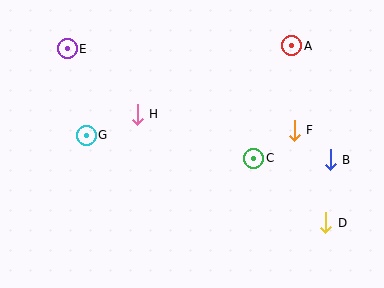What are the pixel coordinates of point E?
Point E is at (67, 49).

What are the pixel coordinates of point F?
Point F is at (294, 130).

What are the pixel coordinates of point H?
Point H is at (137, 114).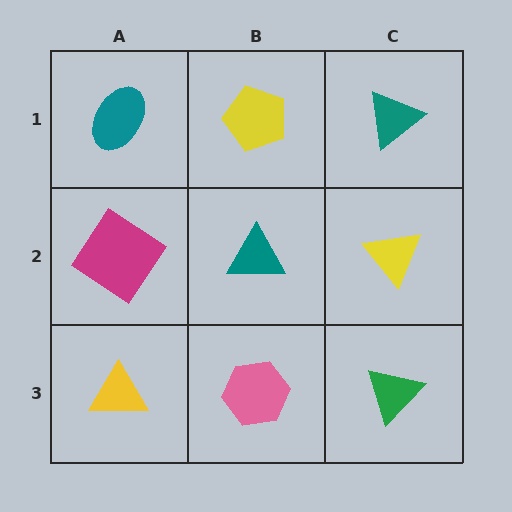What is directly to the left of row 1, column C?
A yellow pentagon.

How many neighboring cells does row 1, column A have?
2.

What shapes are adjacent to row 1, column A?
A magenta diamond (row 2, column A), a yellow pentagon (row 1, column B).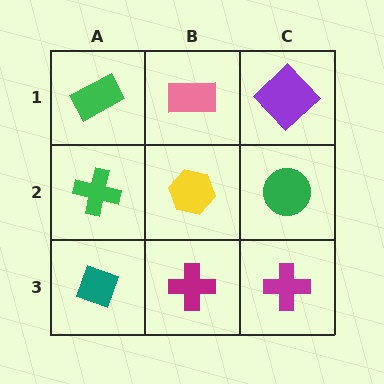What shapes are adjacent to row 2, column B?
A pink rectangle (row 1, column B), a magenta cross (row 3, column B), a green cross (row 2, column A), a green circle (row 2, column C).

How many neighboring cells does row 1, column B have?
3.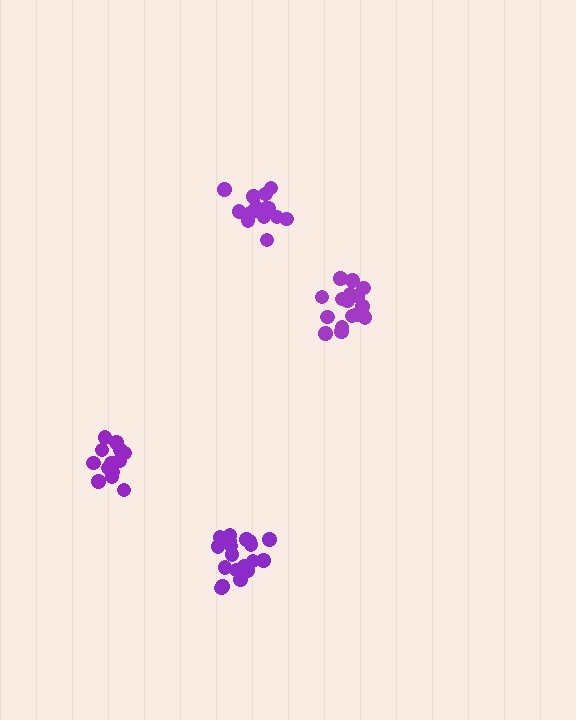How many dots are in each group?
Group 1: 15 dots, Group 2: 13 dots, Group 3: 19 dots, Group 4: 17 dots (64 total).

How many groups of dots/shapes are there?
There are 4 groups.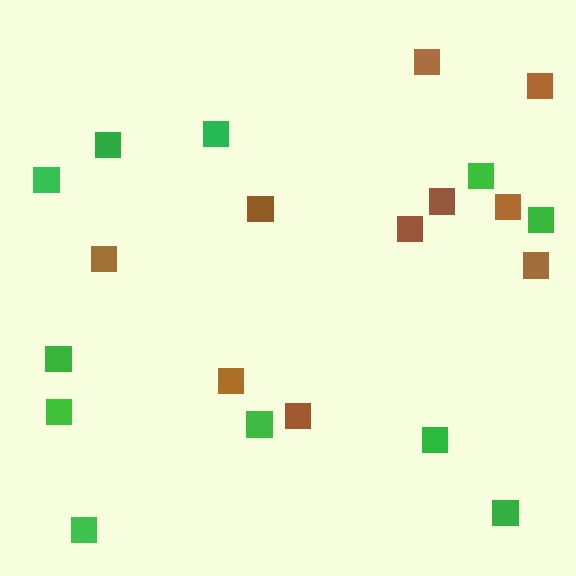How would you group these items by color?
There are 2 groups: one group of brown squares (10) and one group of green squares (11).